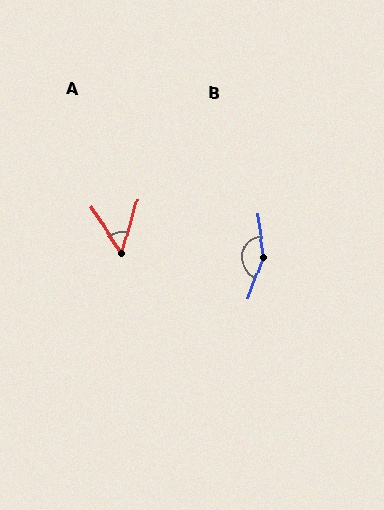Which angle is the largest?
B, at approximately 151 degrees.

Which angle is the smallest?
A, at approximately 50 degrees.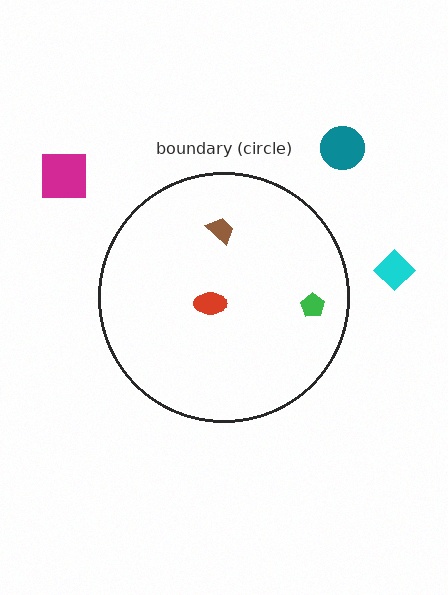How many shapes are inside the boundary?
3 inside, 3 outside.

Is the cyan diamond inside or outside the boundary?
Outside.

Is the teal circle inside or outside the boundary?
Outside.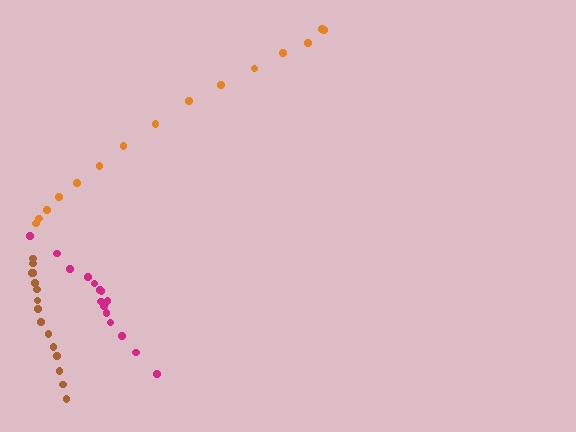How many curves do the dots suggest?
There are 3 distinct paths.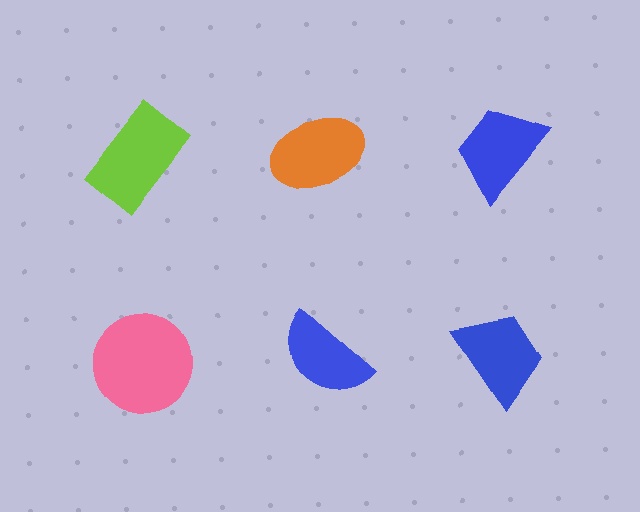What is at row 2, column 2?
A blue semicircle.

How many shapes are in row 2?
3 shapes.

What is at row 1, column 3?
A blue trapezoid.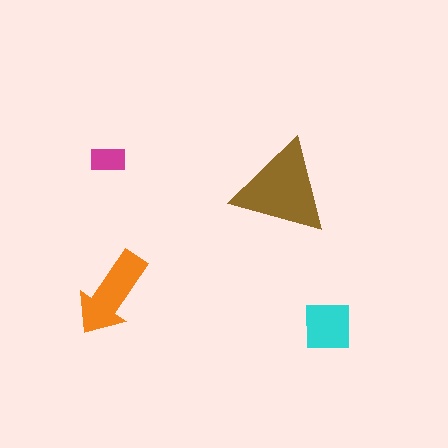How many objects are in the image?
There are 4 objects in the image.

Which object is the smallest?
The magenta rectangle.